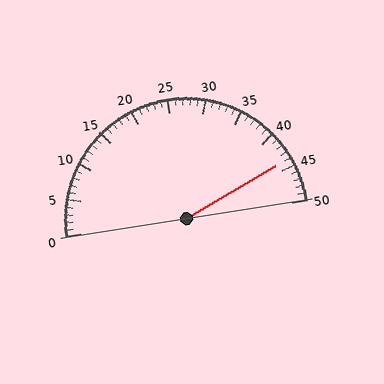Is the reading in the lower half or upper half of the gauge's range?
The reading is in the upper half of the range (0 to 50).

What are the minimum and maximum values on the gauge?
The gauge ranges from 0 to 50.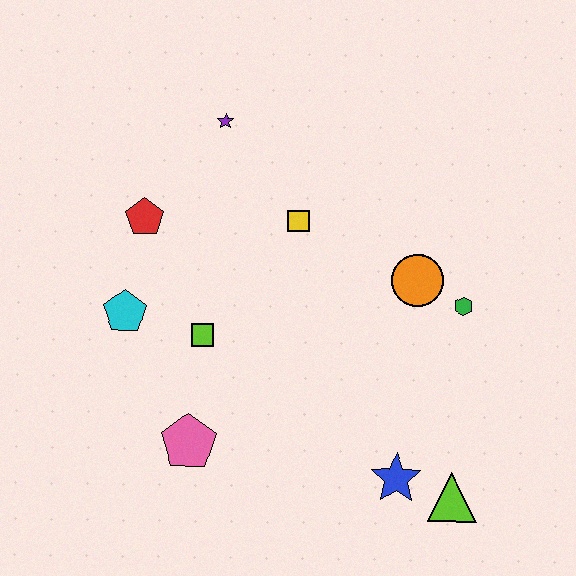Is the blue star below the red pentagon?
Yes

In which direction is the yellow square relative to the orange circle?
The yellow square is to the left of the orange circle.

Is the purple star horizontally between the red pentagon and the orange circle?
Yes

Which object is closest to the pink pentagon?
The lime square is closest to the pink pentagon.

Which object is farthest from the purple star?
The lime triangle is farthest from the purple star.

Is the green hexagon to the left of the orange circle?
No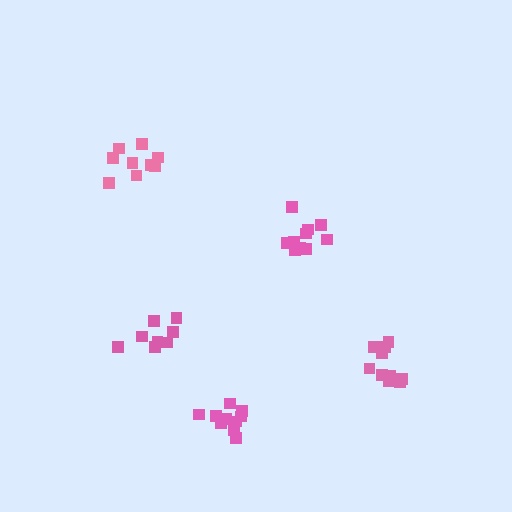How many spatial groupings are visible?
There are 5 spatial groupings.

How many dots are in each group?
Group 1: 8 dots, Group 2: 10 dots, Group 3: 10 dots, Group 4: 9 dots, Group 5: 11 dots (48 total).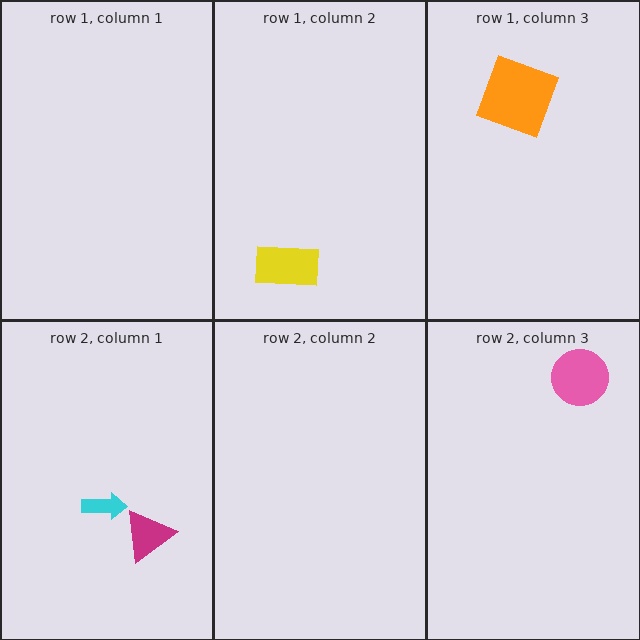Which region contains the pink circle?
The row 2, column 3 region.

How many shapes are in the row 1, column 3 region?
1.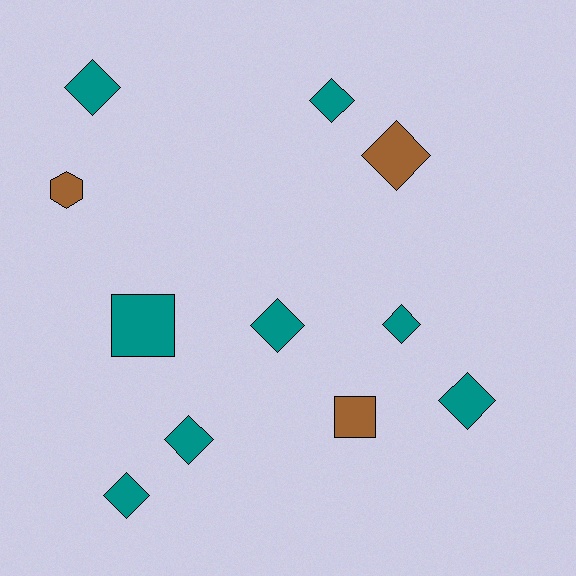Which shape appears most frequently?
Diamond, with 8 objects.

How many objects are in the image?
There are 11 objects.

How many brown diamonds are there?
There is 1 brown diamond.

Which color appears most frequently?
Teal, with 8 objects.